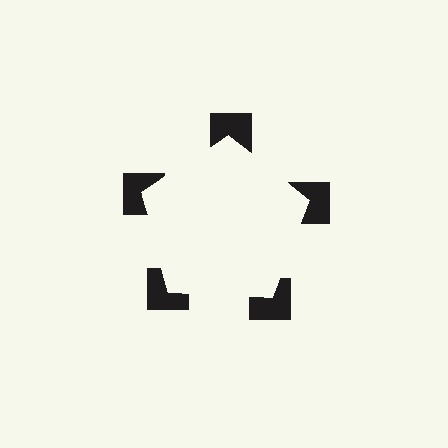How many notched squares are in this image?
There are 5 — one at each vertex of the illusory pentagon.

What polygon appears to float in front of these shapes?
An illusory pentagon — its edges are inferred from the aligned wedge cuts in the notched squares, not physically drawn.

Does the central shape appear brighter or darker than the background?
It typically appears slightly brighter than the background, even though no actual brightness change is drawn.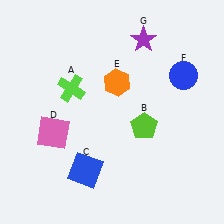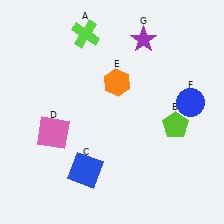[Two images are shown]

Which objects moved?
The objects that moved are: the lime cross (A), the lime pentagon (B), the blue circle (F).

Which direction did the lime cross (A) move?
The lime cross (A) moved up.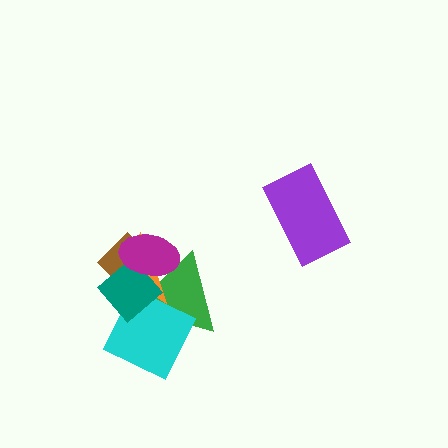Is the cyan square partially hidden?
Yes, it is partially covered by another shape.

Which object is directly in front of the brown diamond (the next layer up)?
The teal diamond is directly in front of the brown diamond.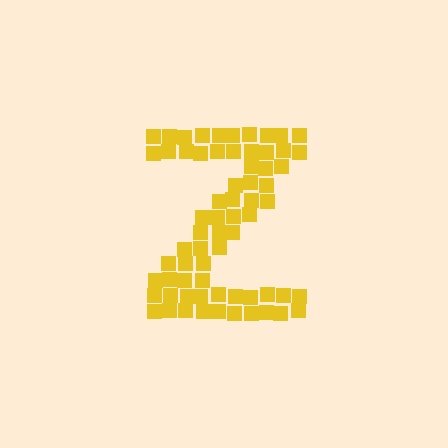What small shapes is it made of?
It is made of small squares.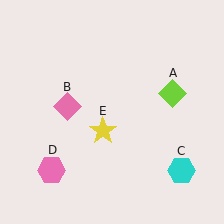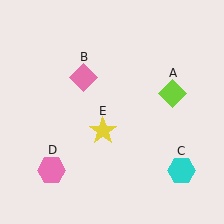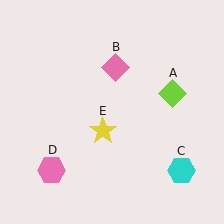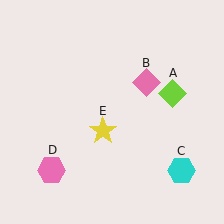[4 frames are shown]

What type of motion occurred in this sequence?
The pink diamond (object B) rotated clockwise around the center of the scene.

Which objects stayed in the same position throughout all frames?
Lime diamond (object A) and cyan hexagon (object C) and pink hexagon (object D) and yellow star (object E) remained stationary.